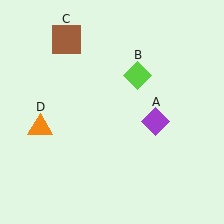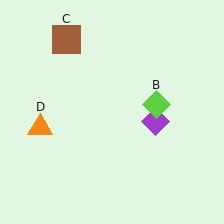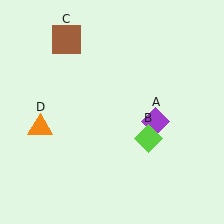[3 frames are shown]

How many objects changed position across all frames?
1 object changed position: lime diamond (object B).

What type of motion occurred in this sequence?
The lime diamond (object B) rotated clockwise around the center of the scene.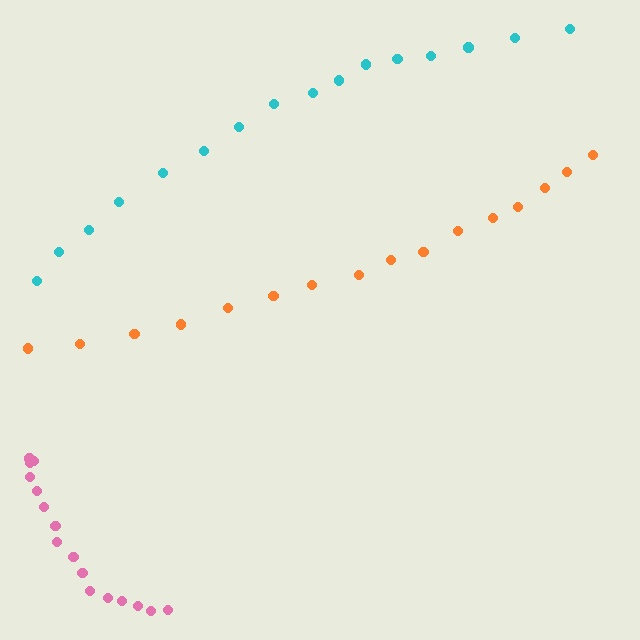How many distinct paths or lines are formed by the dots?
There are 3 distinct paths.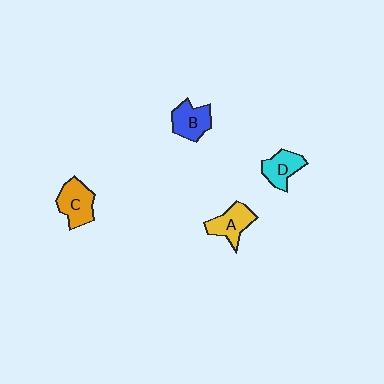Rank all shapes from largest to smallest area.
From largest to smallest: C (orange), A (yellow), B (blue), D (cyan).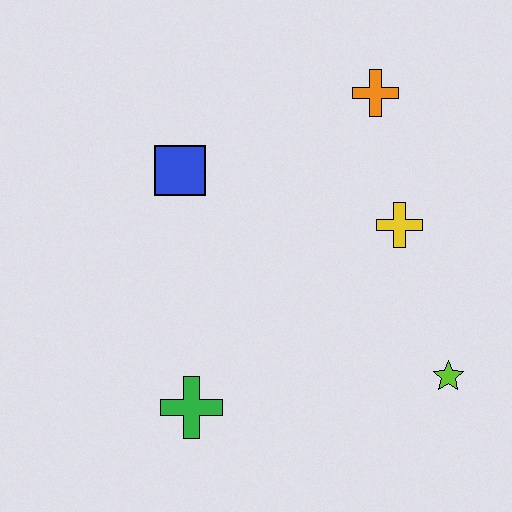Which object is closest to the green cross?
The blue square is closest to the green cross.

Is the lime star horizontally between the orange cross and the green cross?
No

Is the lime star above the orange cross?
No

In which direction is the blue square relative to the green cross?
The blue square is above the green cross.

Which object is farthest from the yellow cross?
The green cross is farthest from the yellow cross.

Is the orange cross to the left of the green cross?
No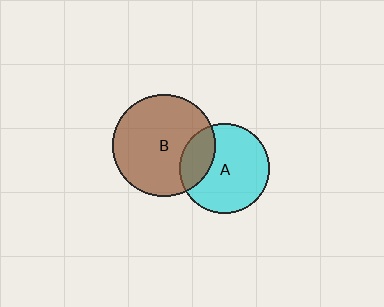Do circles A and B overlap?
Yes.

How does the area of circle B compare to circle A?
Approximately 1.3 times.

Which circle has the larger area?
Circle B (brown).